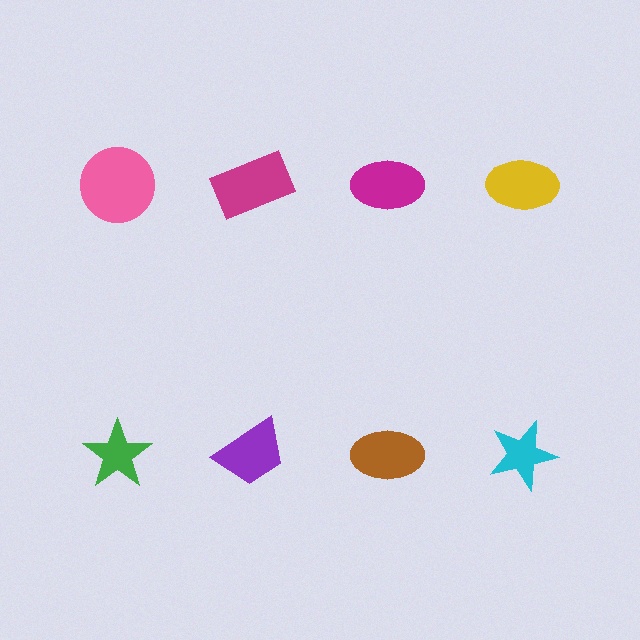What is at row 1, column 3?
A magenta ellipse.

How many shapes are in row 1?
4 shapes.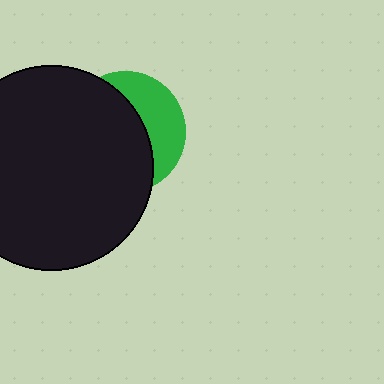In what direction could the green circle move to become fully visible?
The green circle could move right. That would shift it out from behind the black circle entirely.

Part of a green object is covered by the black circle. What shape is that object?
It is a circle.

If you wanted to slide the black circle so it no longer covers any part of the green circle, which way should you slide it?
Slide it left — that is the most direct way to separate the two shapes.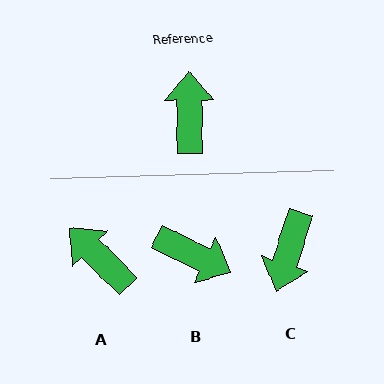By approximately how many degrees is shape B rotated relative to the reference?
Approximately 117 degrees clockwise.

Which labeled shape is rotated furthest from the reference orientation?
C, about 162 degrees away.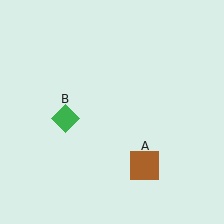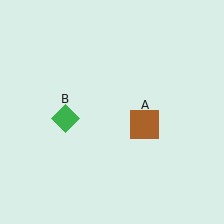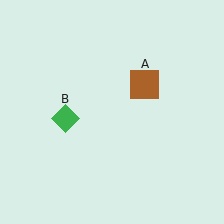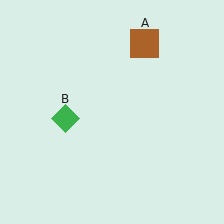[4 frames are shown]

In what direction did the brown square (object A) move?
The brown square (object A) moved up.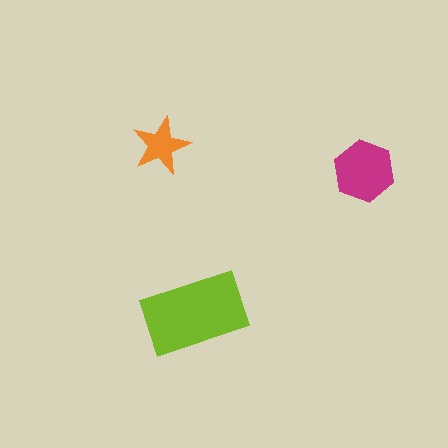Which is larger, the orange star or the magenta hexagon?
The magenta hexagon.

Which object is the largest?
The lime rectangle.